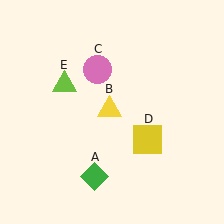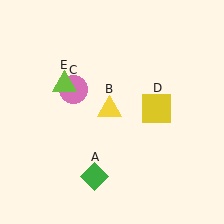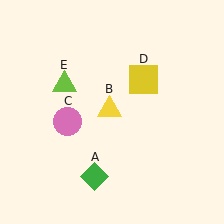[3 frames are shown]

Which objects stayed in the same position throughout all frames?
Green diamond (object A) and yellow triangle (object B) and lime triangle (object E) remained stationary.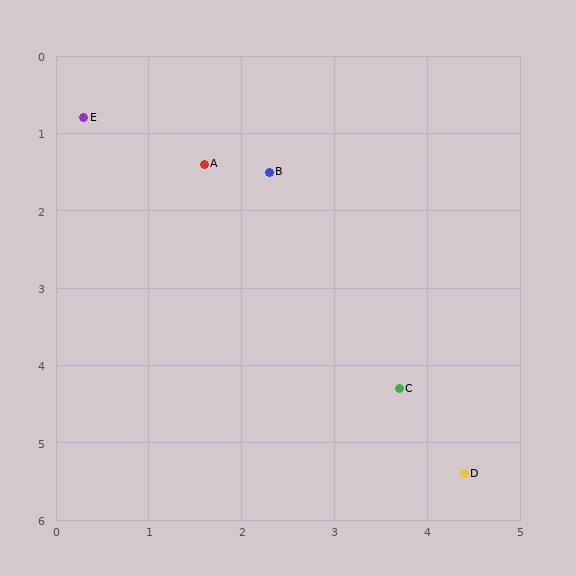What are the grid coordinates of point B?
Point B is at approximately (2.3, 1.5).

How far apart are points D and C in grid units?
Points D and C are about 1.3 grid units apart.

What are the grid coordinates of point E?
Point E is at approximately (0.3, 0.8).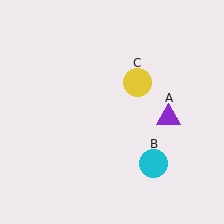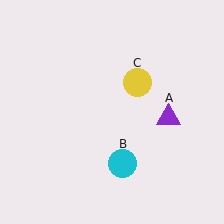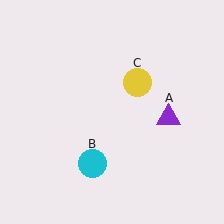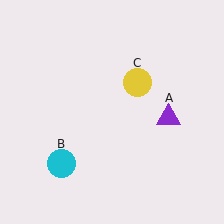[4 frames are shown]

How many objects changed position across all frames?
1 object changed position: cyan circle (object B).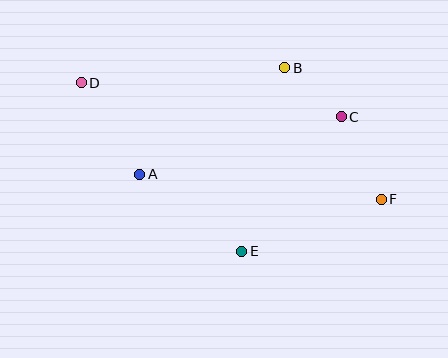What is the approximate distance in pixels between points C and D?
The distance between C and D is approximately 262 pixels.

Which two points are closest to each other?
Points B and C are closest to each other.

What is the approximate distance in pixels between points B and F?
The distance between B and F is approximately 163 pixels.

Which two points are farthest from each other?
Points D and F are farthest from each other.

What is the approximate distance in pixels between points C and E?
The distance between C and E is approximately 167 pixels.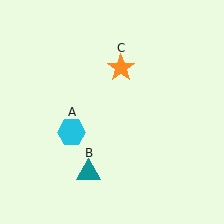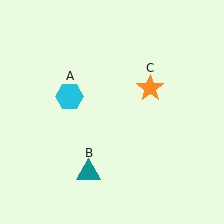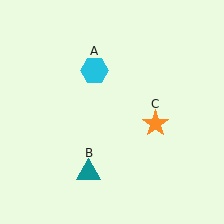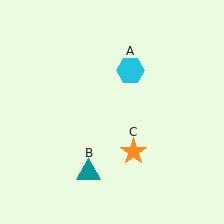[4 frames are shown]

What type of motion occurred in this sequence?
The cyan hexagon (object A), orange star (object C) rotated clockwise around the center of the scene.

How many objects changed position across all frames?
2 objects changed position: cyan hexagon (object A), orange star (object C).